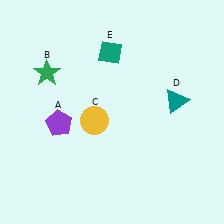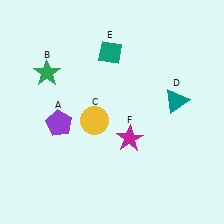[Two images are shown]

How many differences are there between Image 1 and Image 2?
There is 1 difference between the two images.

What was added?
A magenta star (F) was added in Image 2.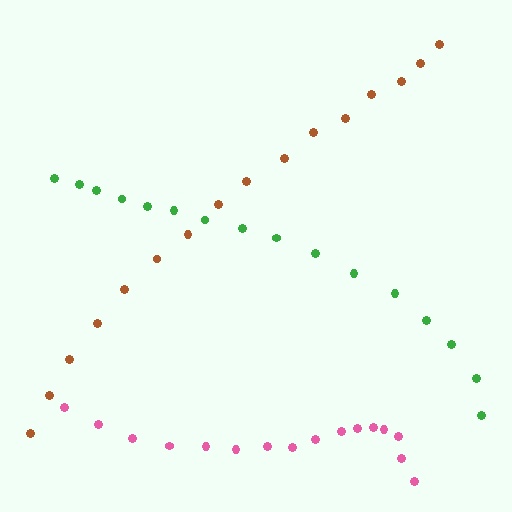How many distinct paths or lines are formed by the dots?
There are 3 distinct paths.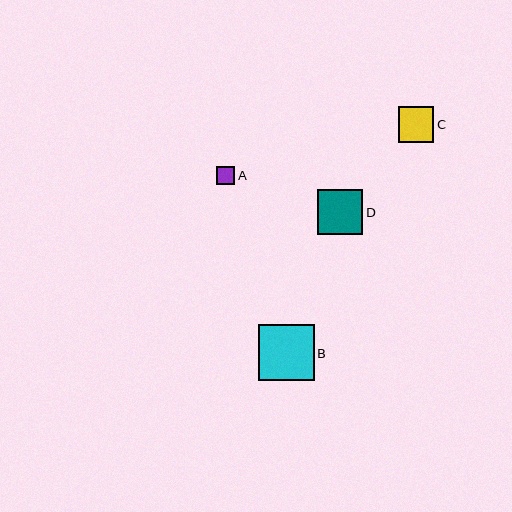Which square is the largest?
Square B is the largest with a size of approximately 56 pixels.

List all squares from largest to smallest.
From largest to smallest: B, D, C, A.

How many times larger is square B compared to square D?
Square B is approximately 1.2 times the size of square D.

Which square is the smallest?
Square A is the smallest with a size of approximately 18 pixels.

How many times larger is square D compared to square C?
Square D is approximately 1.3 times the size of square C.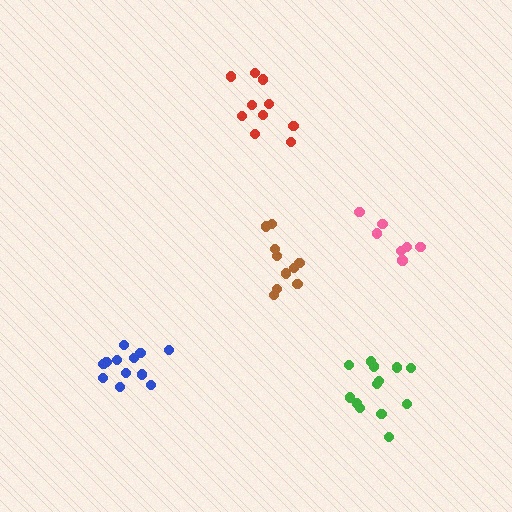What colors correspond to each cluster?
The clusters are colored: red, blue, brown, green, pink.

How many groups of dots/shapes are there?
There are 5 groups.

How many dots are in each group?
Group 1: 10 dots, Group 2: 12 dots, Group 3: 10 dots, Group 4: 13 dots, Group 5: 7 dots (52 total).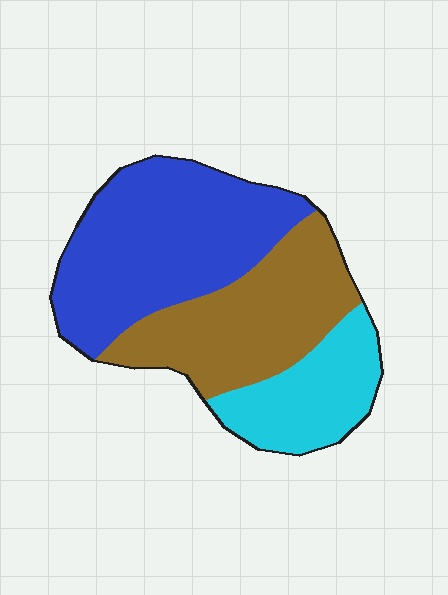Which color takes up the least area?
Cyan, at roughly 20%.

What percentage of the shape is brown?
Brown takes up about one third (1/3) of the shape.